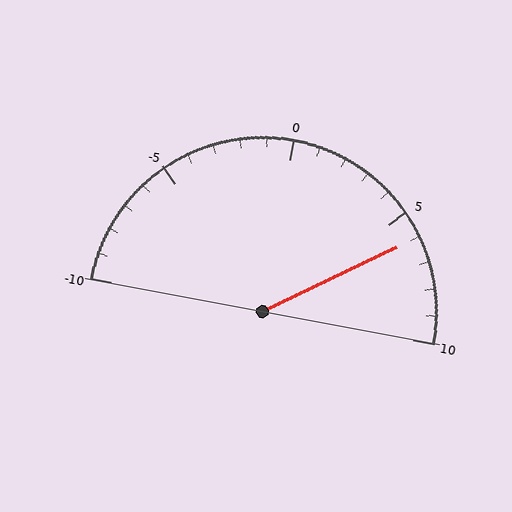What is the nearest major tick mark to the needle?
The nearest major tick mark is 5.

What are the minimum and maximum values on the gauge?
The gauge ranges from -10 to 10.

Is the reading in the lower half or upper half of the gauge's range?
The reading is in the upper half of the range (-10 to 10).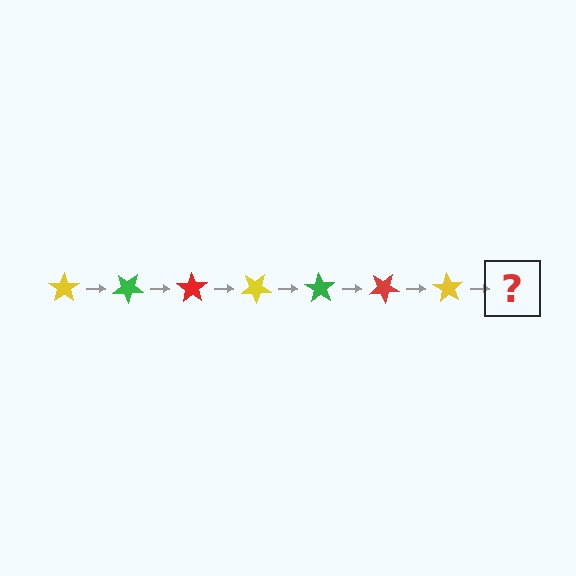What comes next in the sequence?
The next element should be a green star, rotated 245 degrees from the start.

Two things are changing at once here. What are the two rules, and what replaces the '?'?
The two rules are that it rotates 35 degrees each step and the color cycles through yellow, green, and red. The '?' should be a green star, rotated 245 degrees from the start.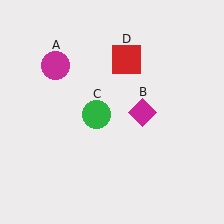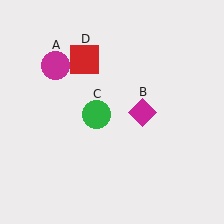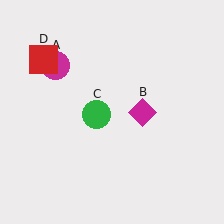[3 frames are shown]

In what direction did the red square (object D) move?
The red square (object D) moved left.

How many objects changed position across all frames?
1 object changed position: red square (object D).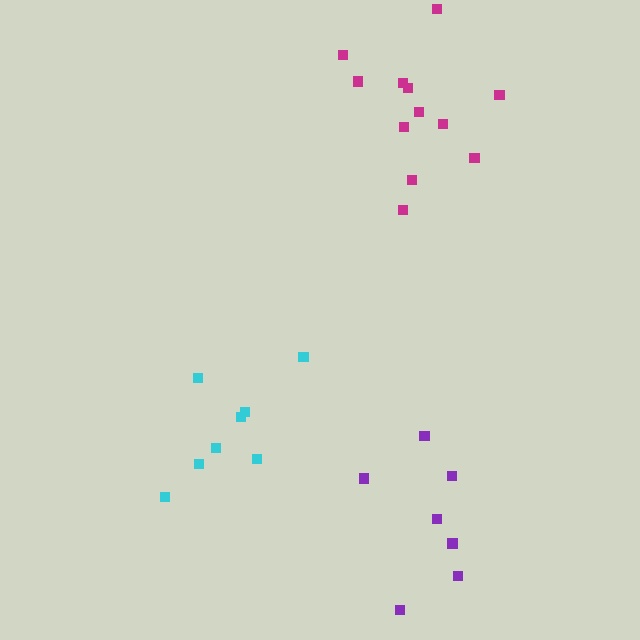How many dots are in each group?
Group 1: 8 dots, Group 2: 12 dots, Group 3: 7 dots (27 total).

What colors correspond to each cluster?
The clusters are colored: cyan, magenta, purple.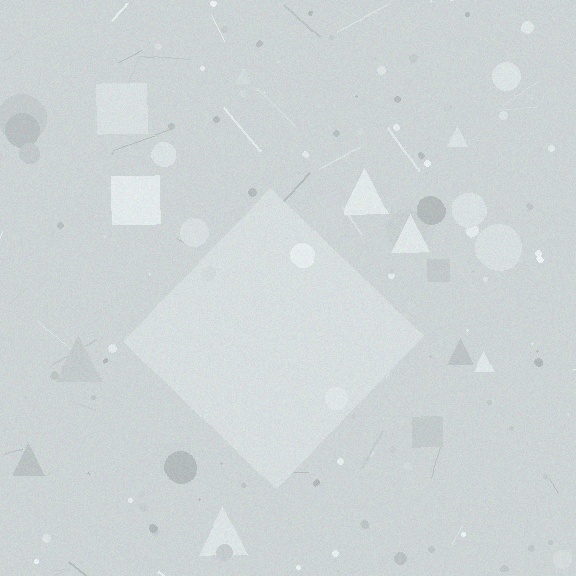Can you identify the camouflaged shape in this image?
The camouflaged shape is a diamond.